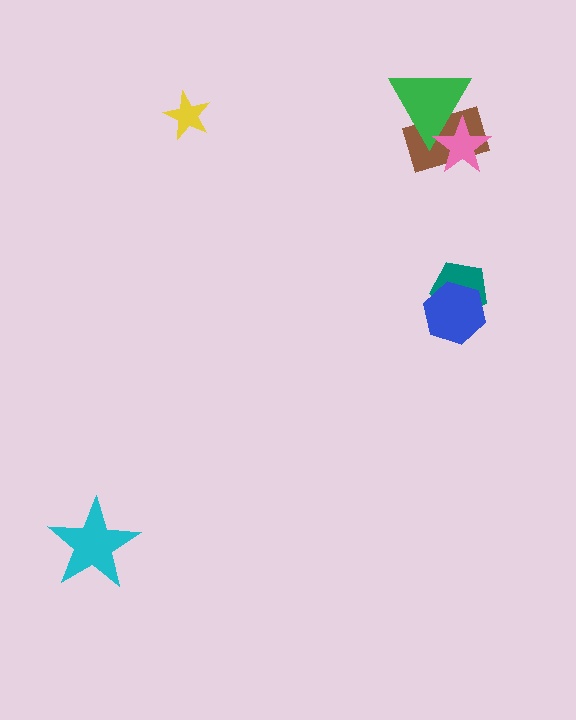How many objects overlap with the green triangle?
2 objects overlap with the green triangle.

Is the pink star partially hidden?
No, no other shape covers it.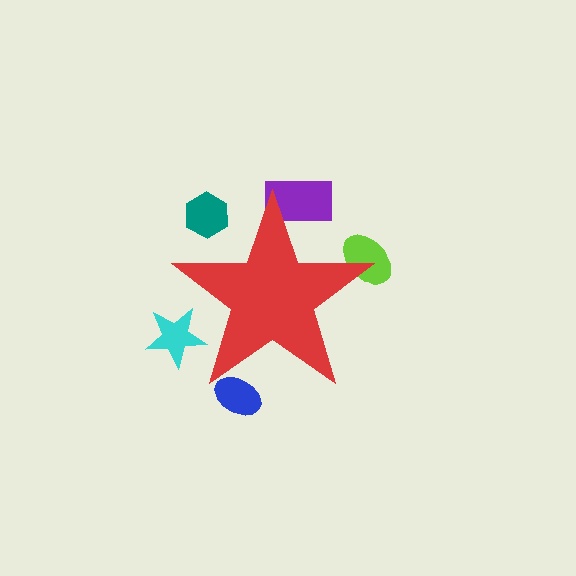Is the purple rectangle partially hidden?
Yes, the purple rectangle is partially hidden behind the red star.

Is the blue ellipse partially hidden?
Yes, the blue ellipse is partially hidden behind the red star.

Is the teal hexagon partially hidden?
Yes, the teal hexagon is partially hidden behind the red star.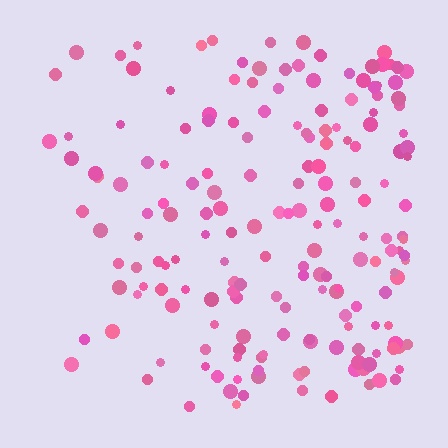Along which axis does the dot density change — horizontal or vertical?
Horizontal.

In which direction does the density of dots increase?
From left to right, with the right side densest.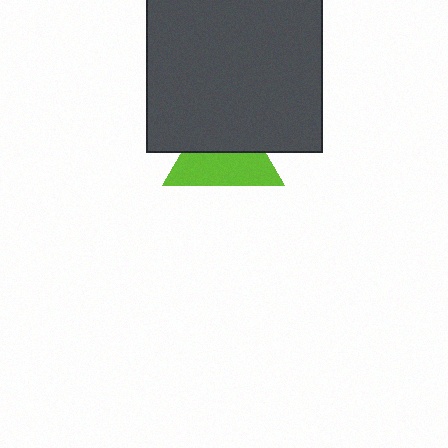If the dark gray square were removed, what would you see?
You would see the complete lime triangle.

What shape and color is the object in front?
The object in front is a dark gray square.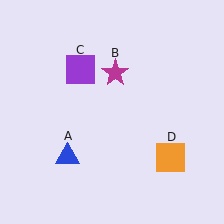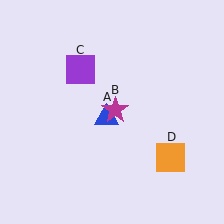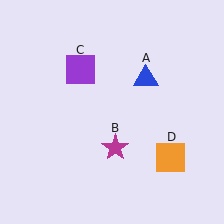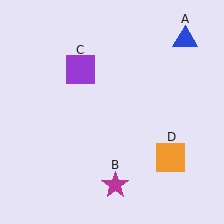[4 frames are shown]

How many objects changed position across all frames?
2 objects changed position: blue triangle (object A), magenta star (object B).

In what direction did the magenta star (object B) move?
The magenta star (object B) moved down.